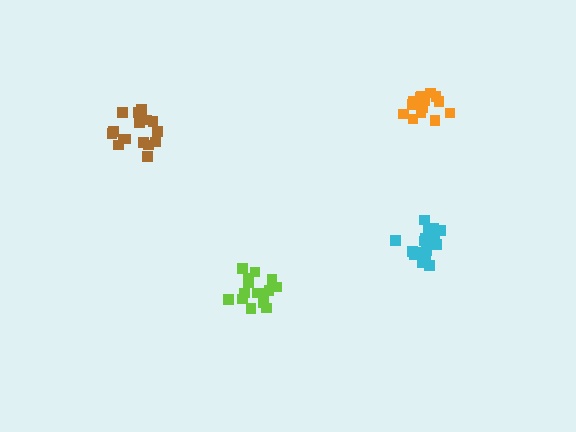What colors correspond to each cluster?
The clusters are colored: brown, lime, orange, cyan.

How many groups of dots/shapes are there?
There are 4 groups.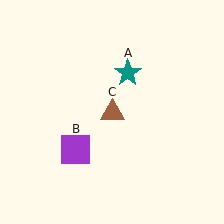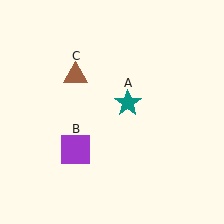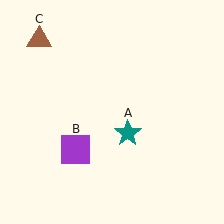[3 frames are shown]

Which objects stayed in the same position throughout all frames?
Purple square (object B) remained stationary.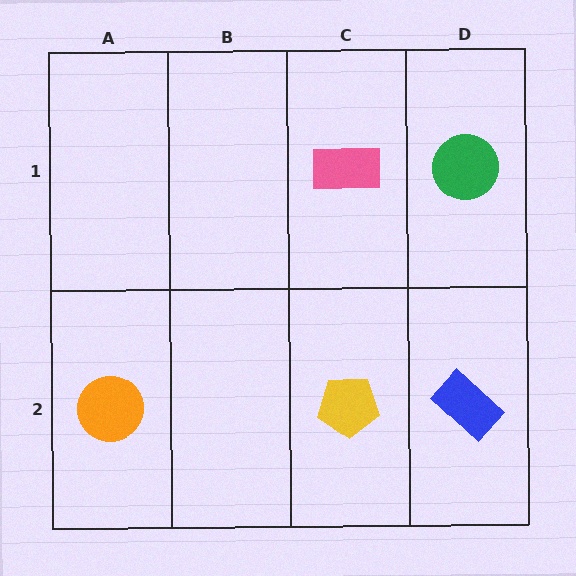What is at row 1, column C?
A pink rectangle.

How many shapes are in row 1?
2 shapes.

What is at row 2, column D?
A blue rectangle.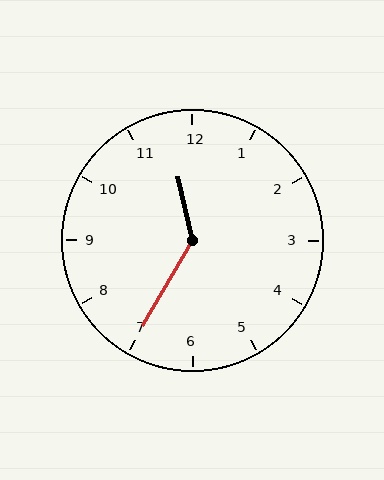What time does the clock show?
11:35.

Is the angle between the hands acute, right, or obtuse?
It is obtuse.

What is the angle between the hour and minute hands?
Approximately 138 degrees.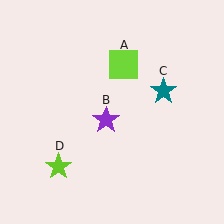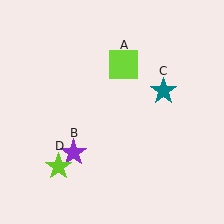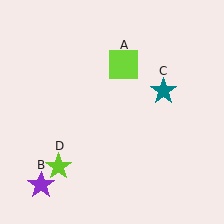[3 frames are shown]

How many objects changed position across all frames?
1 object changed position: purple star (object B).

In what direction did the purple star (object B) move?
The purple star (object B) moved down and to the left.